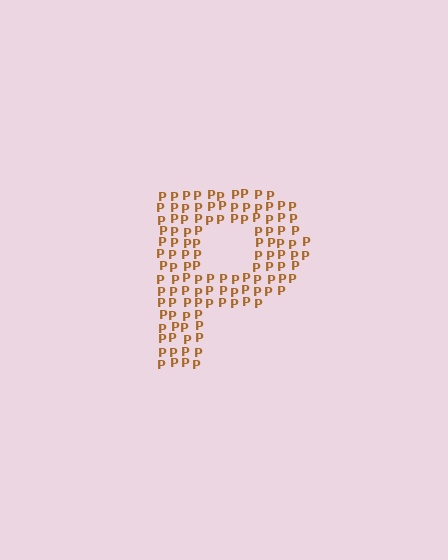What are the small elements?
The small elements are letter P's.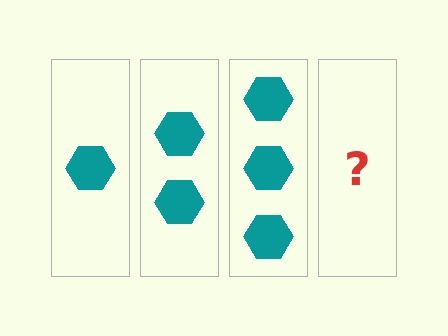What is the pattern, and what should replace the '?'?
The pattern is that each step adds one more hexagon. The '?' should be 4 hexagons.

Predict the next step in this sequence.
The next step is 4 hexagons.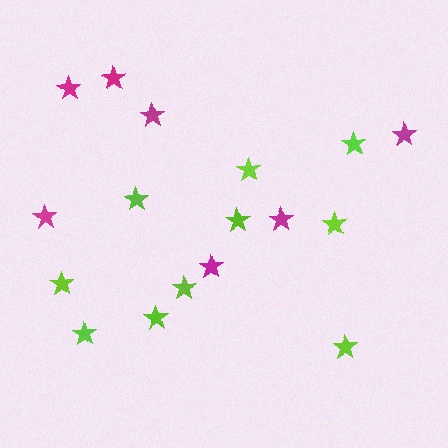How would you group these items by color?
There are 2 groups: one group of magenta stars (7) and one group of lime stars (10).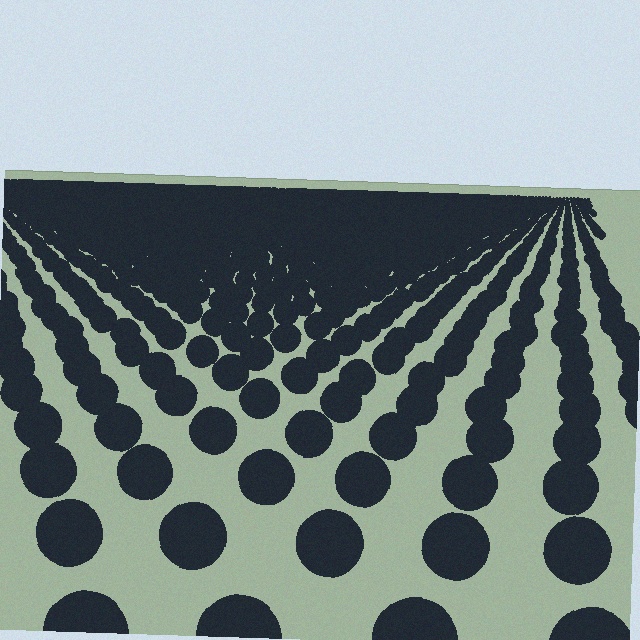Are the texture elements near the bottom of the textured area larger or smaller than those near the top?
Larger. Near the bottom, elements are closer to the viewer and appear at a bigger on-screen size.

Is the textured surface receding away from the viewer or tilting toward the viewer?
The surface is receding away from the viewer. Texture elements get smaller and denser toward the top.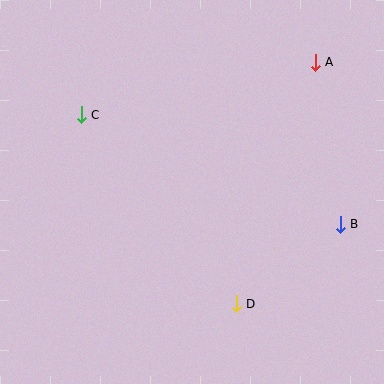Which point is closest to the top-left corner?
Point C is closest to the top-left corner.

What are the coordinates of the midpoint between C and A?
The midpoint between C and A is at (198, 88).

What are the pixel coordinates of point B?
Point B is at (340, 224).